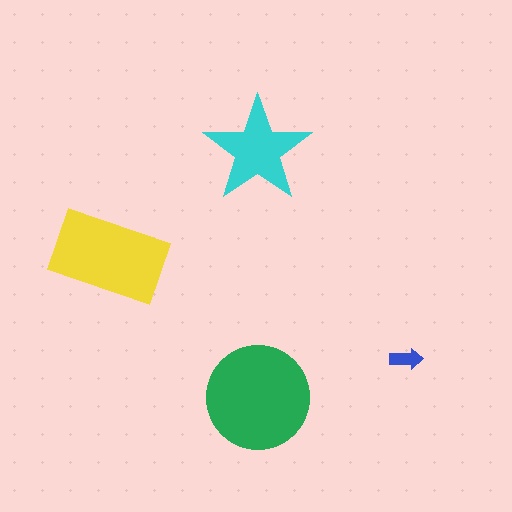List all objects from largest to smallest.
The green circle, the yellow rectangle, the cyan star, the blue arrow.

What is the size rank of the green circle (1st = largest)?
1st.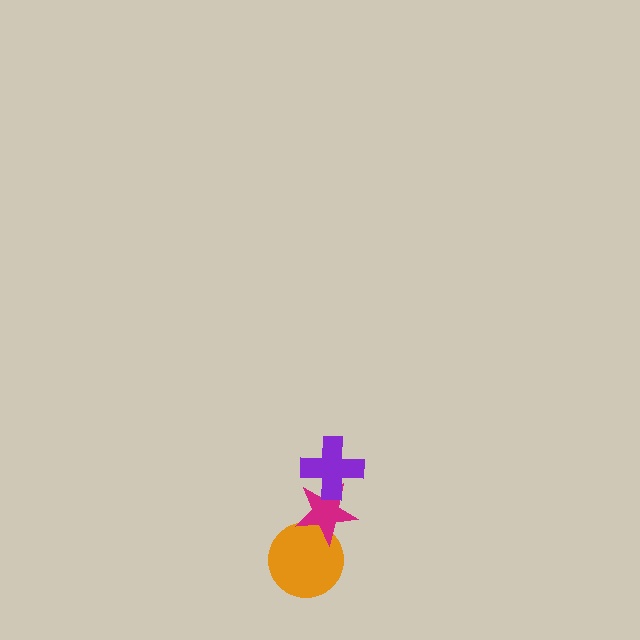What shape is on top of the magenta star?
The purple cross is on top of the magenta star.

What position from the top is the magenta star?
The magenta star is 2nd from the top.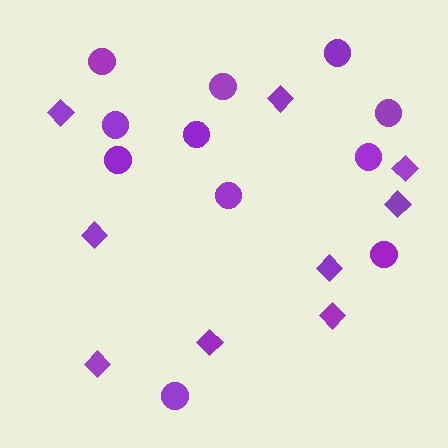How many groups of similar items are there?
There are 2 groups: one group of diamonds (9) and one group of circles (11).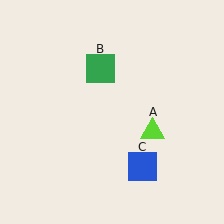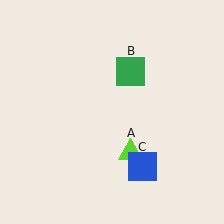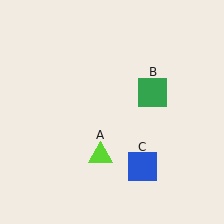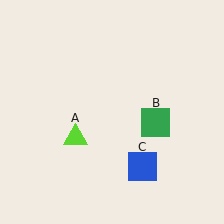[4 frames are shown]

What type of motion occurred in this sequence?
The lime triangle (object A), green square (object B) rotated clockwise around the center of the scene.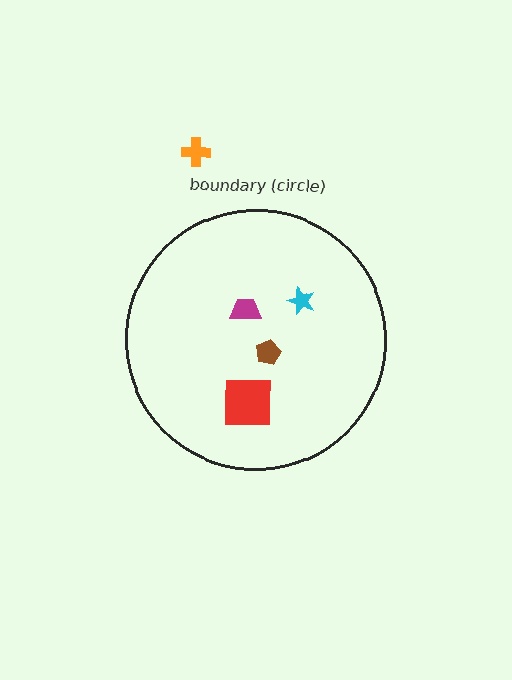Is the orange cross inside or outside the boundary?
Outside.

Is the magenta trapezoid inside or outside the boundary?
Inside.